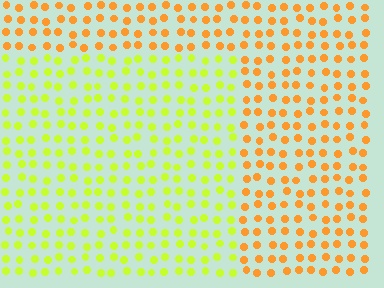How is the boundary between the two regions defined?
The boundary is defined purely by a slight shift in hue (about 45 degrees). Spacing, size, and orientation are identical on both sides.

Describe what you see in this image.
The image is filled with small orange elements in a uniform arrangement. A rectangle-shaped region is visible where the elements are tinted to a slightly different hue, forming a subtle color boundary.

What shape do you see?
I see a rectangle.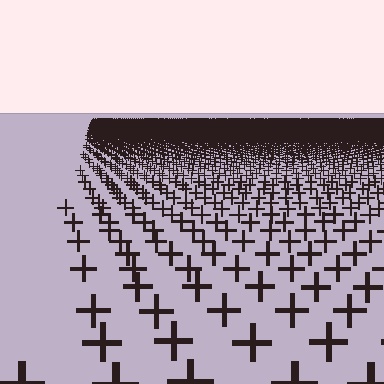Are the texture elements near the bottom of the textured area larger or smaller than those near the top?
Larger. Near the bottom, elements are closer to the viewer and appear at a bigger on-screen size.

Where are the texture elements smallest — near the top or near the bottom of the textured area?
Near the top.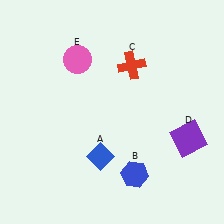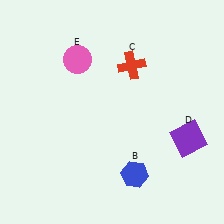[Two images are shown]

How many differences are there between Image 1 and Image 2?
There is 1 difference between the two images.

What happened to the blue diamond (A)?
The blue diamond (A) was removed in Image 2. It was in the bottom-left area of Image 1.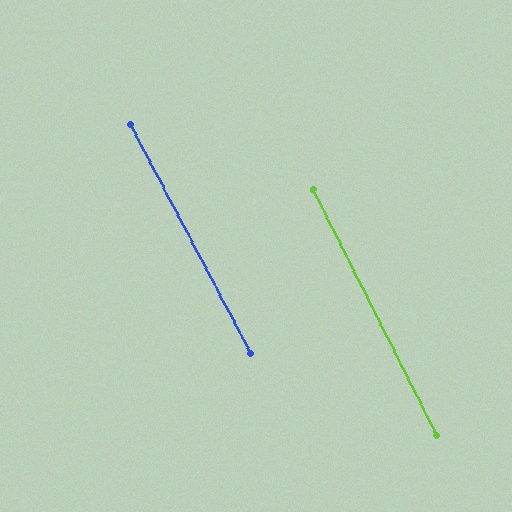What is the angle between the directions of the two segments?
Approximately 1 degree.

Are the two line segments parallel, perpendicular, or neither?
Parallel — their directions differ by only 0.8°.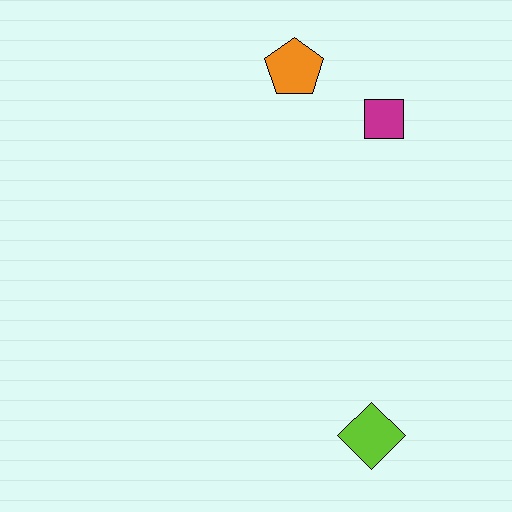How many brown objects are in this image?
There are no brown objects.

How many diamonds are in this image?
There is 1 diamond.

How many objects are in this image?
There are 3 objects.